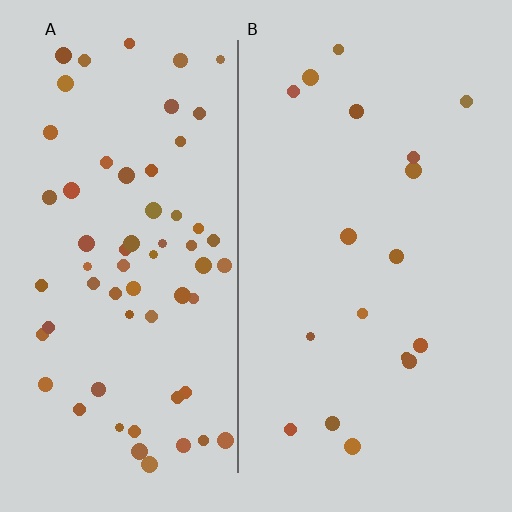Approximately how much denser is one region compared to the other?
Approximately 3.6× — region A over region B.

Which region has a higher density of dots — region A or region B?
A (the left).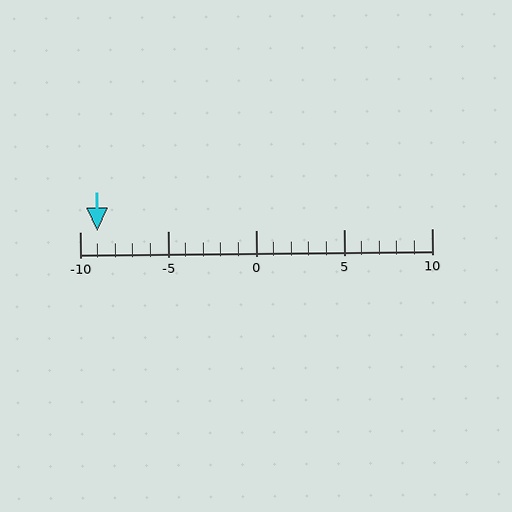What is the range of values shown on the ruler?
The ruler shows values from -10 to 10.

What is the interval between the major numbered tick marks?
The major tick marks are spaced 5 units apart.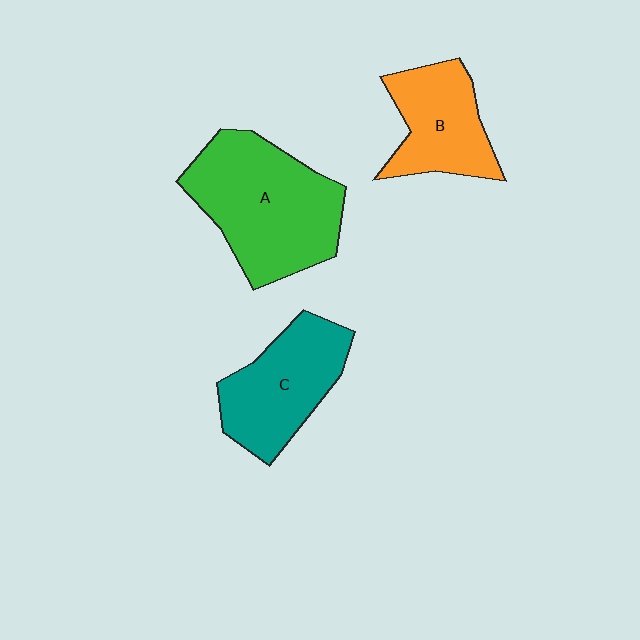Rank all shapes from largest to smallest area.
From largest to smallest: A (green), C (teal), B (orange).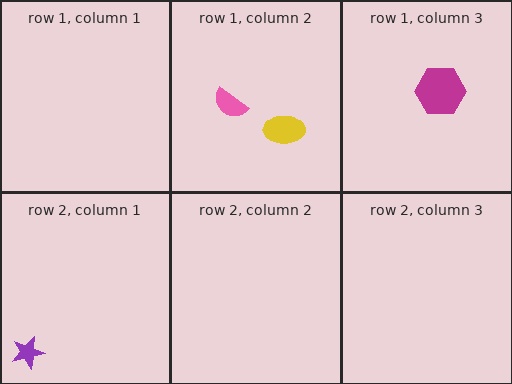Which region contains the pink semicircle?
The row 1, column 2 region.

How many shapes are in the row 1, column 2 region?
2.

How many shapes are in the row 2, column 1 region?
1.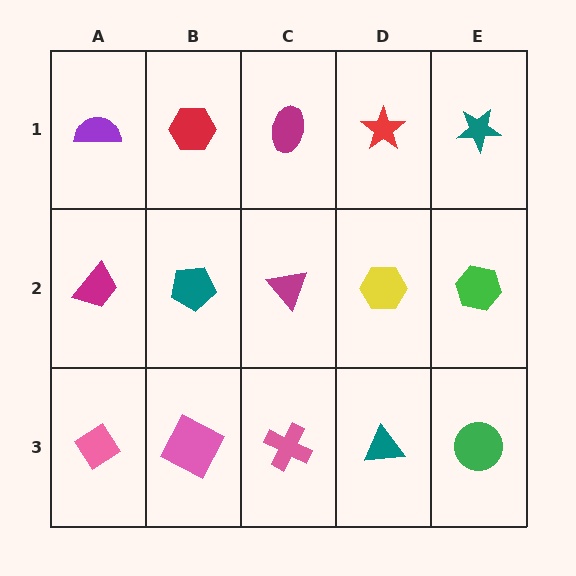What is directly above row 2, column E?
A teal star.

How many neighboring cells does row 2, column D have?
4.